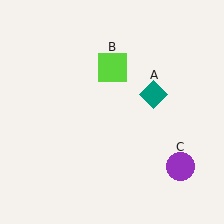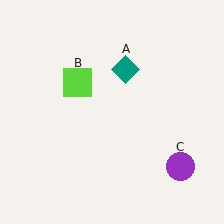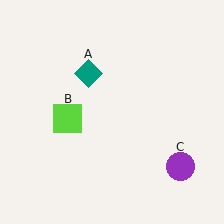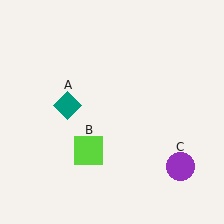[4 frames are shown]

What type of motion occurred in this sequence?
The teal diamond (object A), lime square (object B) rotated counterclockwise around the center of the scene.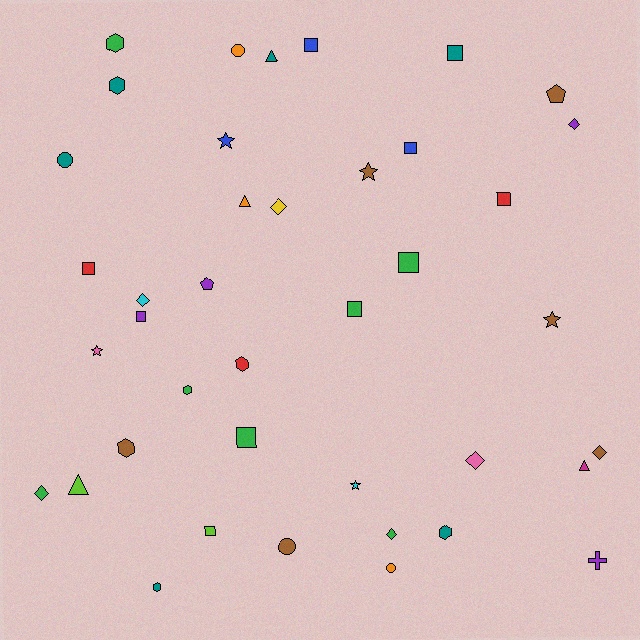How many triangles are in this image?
There are 4 triangles.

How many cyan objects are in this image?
There are 2 cyan objects.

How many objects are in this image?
There are 40 objects.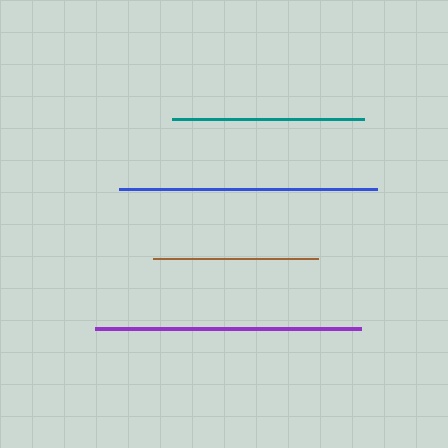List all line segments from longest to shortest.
From longest to shortest: purple, blue, teal, brown.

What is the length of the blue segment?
The blue segment is approximately 259 pixels long.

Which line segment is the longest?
The purple line is the longest at approximately 266 pixels.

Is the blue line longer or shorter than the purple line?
The purple line is longer than the blue line.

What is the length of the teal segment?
The teal segment is approximately 192 pixels long.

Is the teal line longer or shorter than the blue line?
The blue line is longer than the teal line.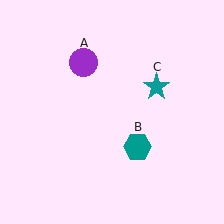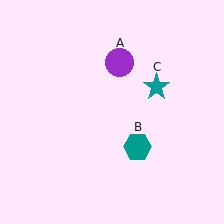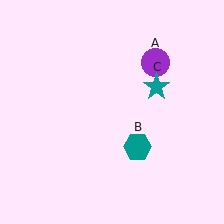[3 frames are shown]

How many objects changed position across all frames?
1 object changed position: purple circle (object A).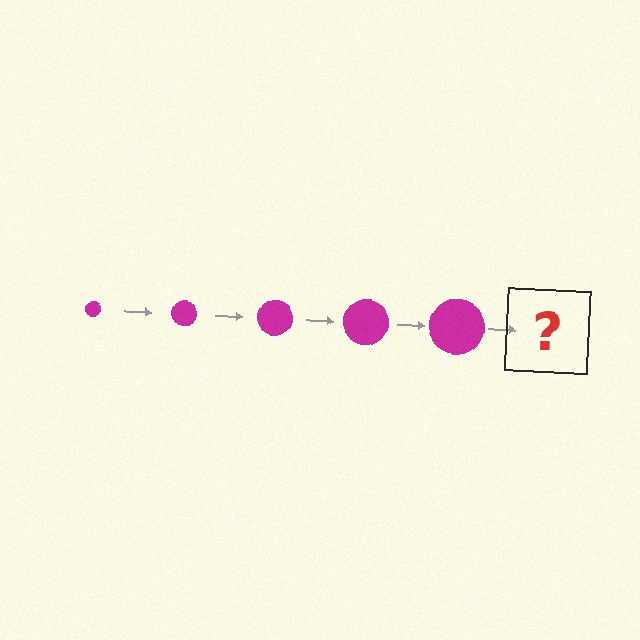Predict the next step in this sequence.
The next step is a magenta circle, larger than the previous one.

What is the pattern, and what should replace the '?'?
The pattern is that the circle gets progressively larger each step. The '?' should be a magenta circle, larger than the previous one.